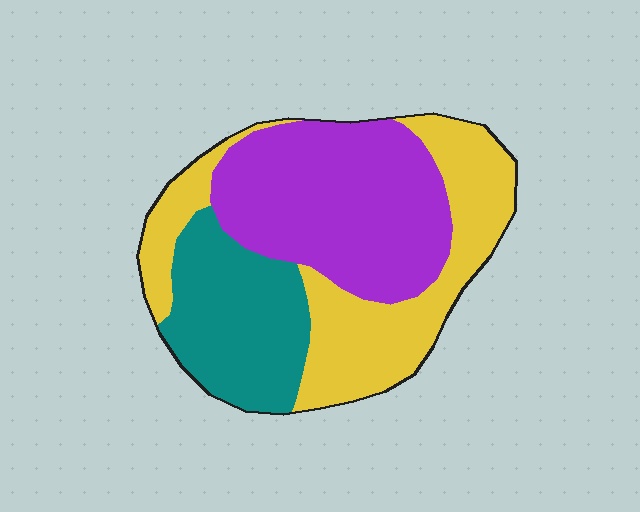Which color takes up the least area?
Teal, at roughly 25%.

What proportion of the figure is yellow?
Yellow takes up between a quarter and a half of the figure.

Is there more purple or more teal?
Purple.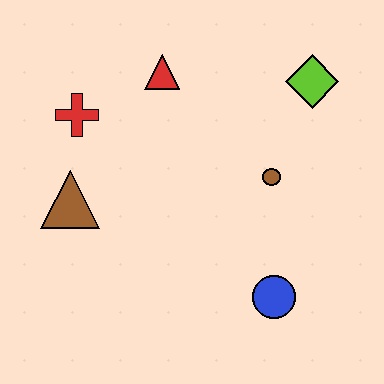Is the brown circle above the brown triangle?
Yes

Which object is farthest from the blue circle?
The red cross is farthest from the blue circle.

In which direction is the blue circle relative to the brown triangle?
The blue circle is to the right of the brown triangle.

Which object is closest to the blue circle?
The brown circle is closest to the blue circle.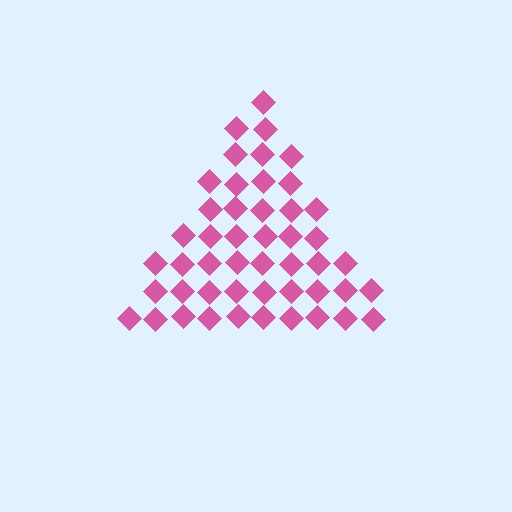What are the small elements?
The small elements are diamonds.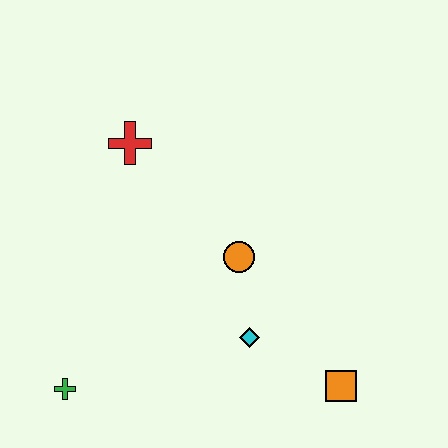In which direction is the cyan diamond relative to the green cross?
The cyan diamond is to the right of the green cross.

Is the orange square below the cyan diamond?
Yes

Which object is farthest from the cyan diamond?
The red cross is farthest from the cyan diamond.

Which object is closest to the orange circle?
The cyan diamond is closest to the orange circle.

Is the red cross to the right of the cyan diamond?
No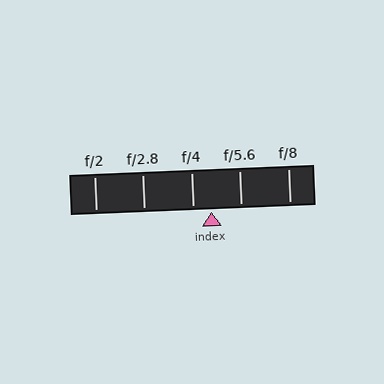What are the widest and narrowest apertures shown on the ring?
The widest aperture shown is f/2 and the narrowest is f/8.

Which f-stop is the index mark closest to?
The index mark is closest to f/4.